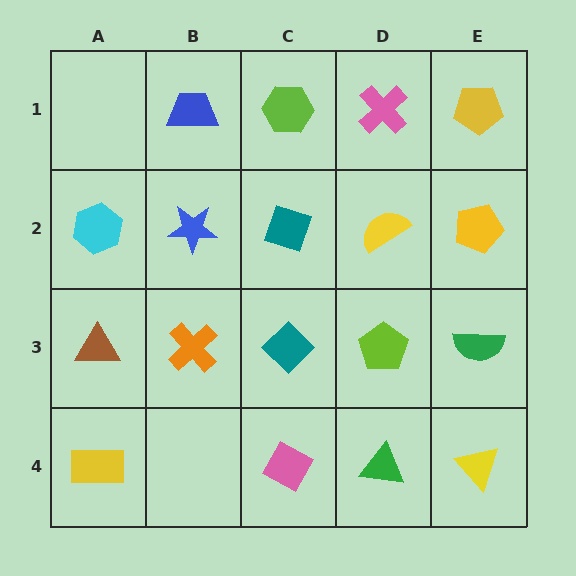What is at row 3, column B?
An orange cross.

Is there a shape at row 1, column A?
No, that cell is empty.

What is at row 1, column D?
A pink cross.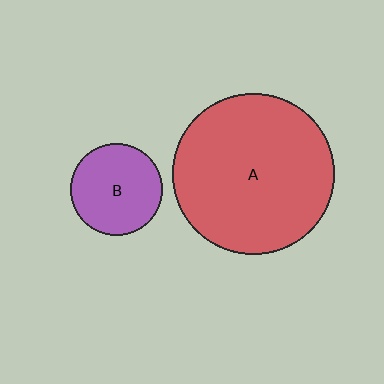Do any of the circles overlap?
No, none of the circles overlap.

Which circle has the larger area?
Circle A (red).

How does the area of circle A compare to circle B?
Approximately 3.1 times.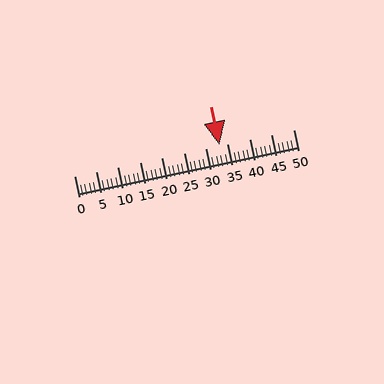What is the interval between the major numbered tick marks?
The major tick marks are spaced 5 units apart.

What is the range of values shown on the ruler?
The ruler shows values from 0 to 50.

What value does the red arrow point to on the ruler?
The red arrow points to approximately 33.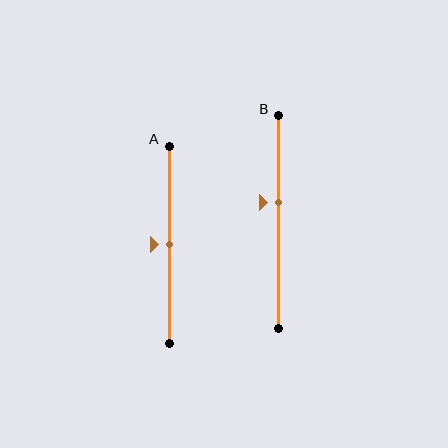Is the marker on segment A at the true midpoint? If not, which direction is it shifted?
Yes, the marker on segment A is at the true midpoint.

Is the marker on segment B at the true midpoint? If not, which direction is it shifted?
No, the marker on segment B is shifted upward by about 9% of the segment length.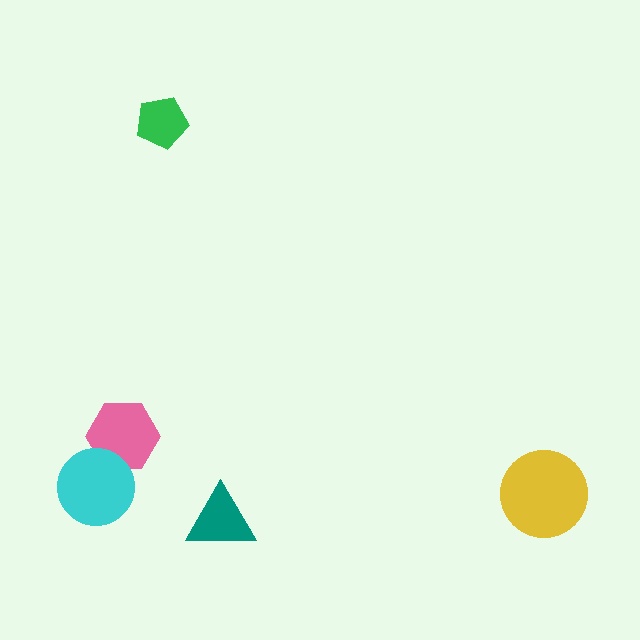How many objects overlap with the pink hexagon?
1 object overlaps with the pink hexagon.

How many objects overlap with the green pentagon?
0 objects overlap with the green pentagon.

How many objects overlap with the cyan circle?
1 object overlaps with the cyan circle.